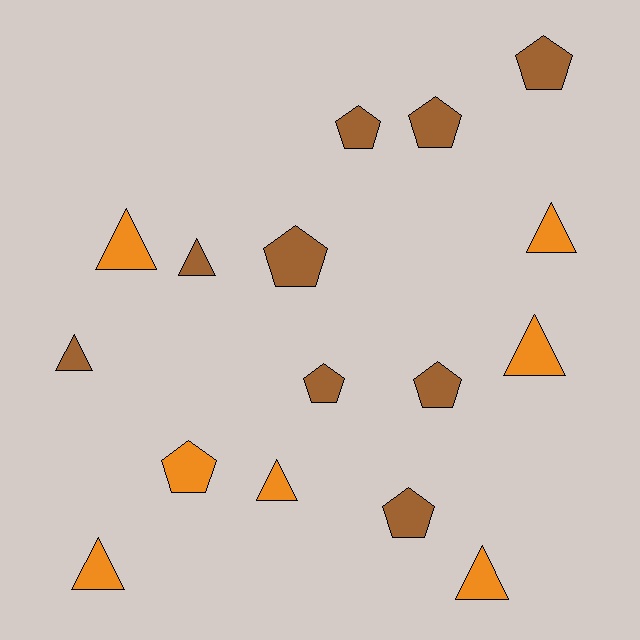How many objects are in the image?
There are 16 objects.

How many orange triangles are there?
There are 6 orange triangles.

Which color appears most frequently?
Brown, with 9 objects.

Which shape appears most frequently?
Pentagon, with 8 objects.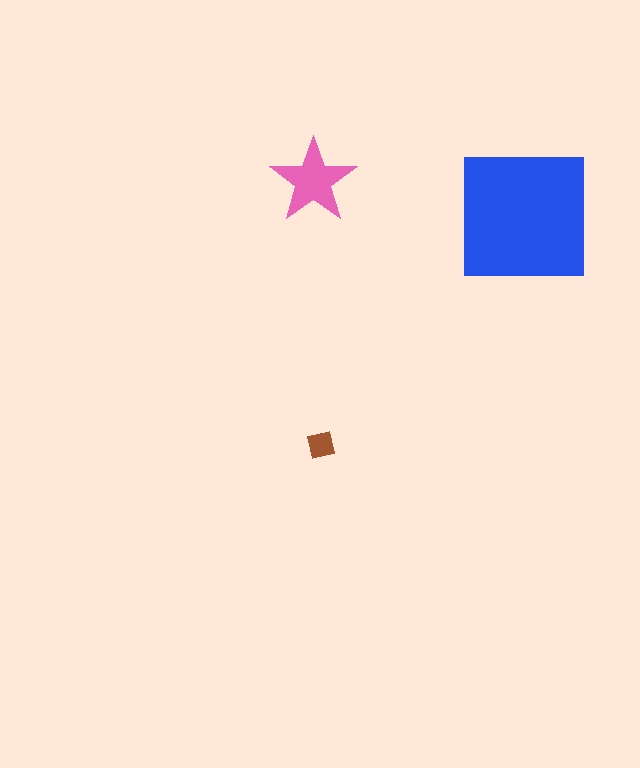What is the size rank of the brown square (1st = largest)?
3rd.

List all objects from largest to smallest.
The blue square, the pink star, the brown square.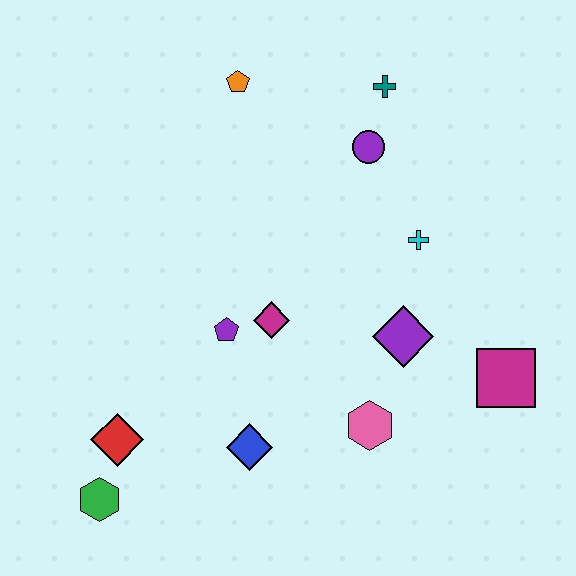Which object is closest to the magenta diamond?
The purple pentagon is closest to the magenta diamond.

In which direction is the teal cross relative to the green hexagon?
The teal cross is above the green hexagon.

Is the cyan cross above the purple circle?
No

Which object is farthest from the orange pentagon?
The green hexagon is farthest from the orange pentagon.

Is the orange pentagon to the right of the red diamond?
Yes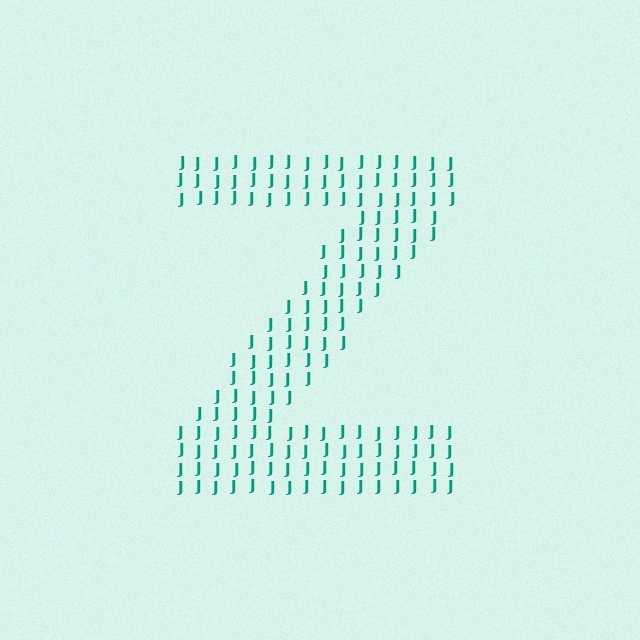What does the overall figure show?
The overall figure shows the letter Z.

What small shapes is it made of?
It is made of small letter J's.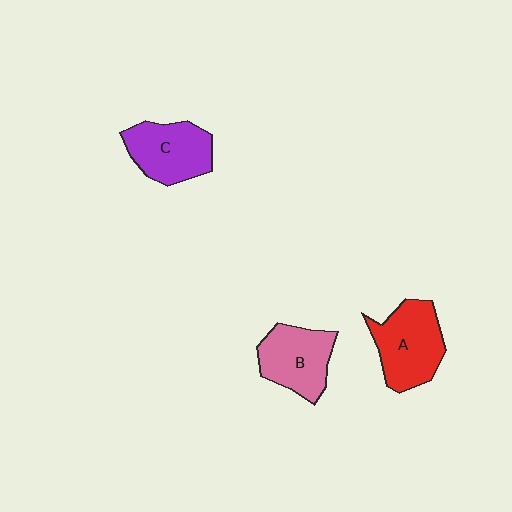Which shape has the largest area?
Shape A (red).